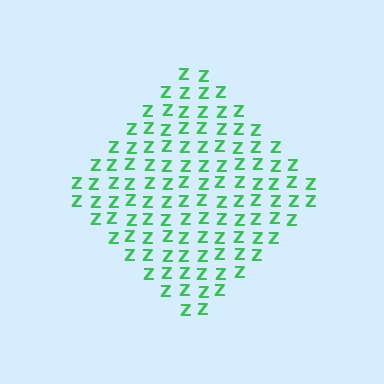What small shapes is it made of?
It is made of small letter Z's.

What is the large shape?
The large shape is a diamond.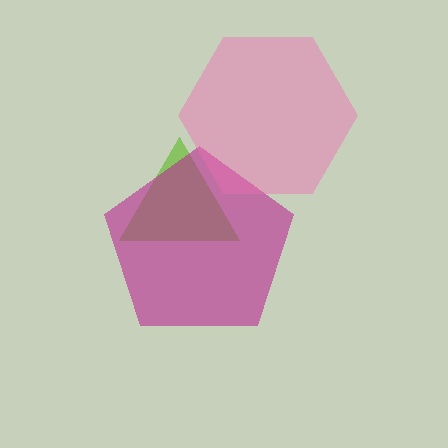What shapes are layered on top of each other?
The layered shapes are: a lime triangle, a magenta pentagon, a pink hexagon.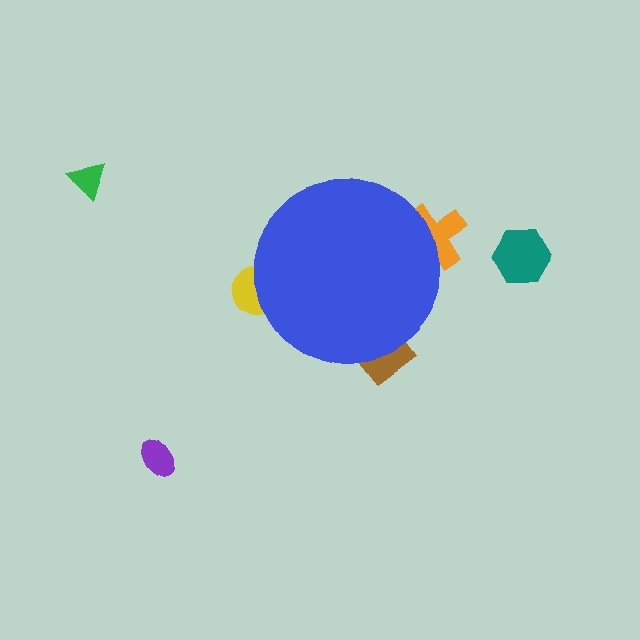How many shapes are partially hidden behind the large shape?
3 shapes are partially hidden.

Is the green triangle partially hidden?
No, the green triangle is fully visible.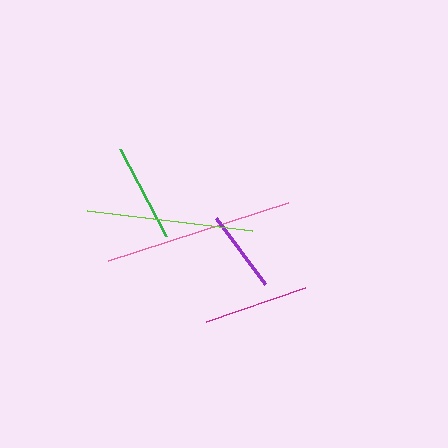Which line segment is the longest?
The pink line is the longest at approximately 189 pixels.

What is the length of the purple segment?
The purple segment is approximately 82 pixels long.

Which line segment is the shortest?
The purple line is the shortest at approximately 82 pixels.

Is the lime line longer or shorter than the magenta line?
The lime line is longer than the magenta line.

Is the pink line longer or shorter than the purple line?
The pink line is longer than the purple line.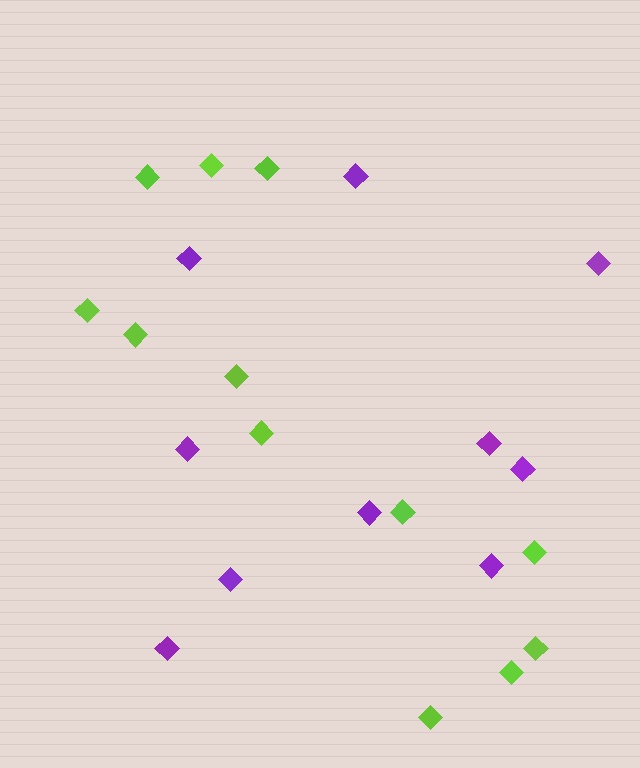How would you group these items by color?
There are 2 groups: one group of purple diamonds (10) and one group of lime diamonds (12).